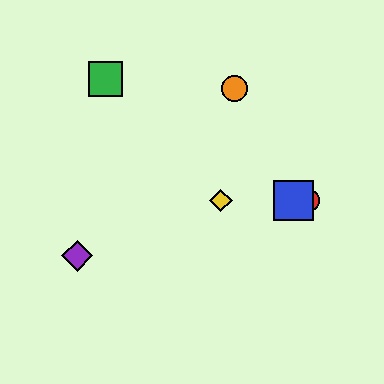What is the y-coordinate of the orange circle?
The orange circle is at y≈89.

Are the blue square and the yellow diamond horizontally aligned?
Yes, both are at y≈201.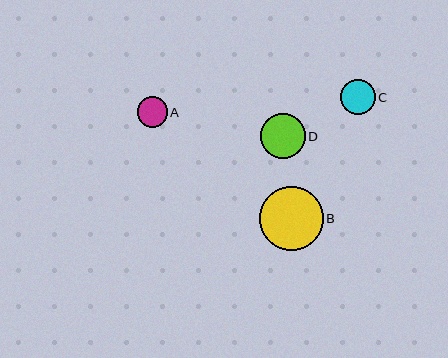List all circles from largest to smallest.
From largest to smallest: B, D, C, A.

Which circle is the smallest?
Circle A is the smallest with a size of approximately 30 pixels.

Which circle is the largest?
Circle B is the largest with a size of approximately 64 pixels.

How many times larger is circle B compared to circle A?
Circle B is approximately 2.1 times the size of circle A.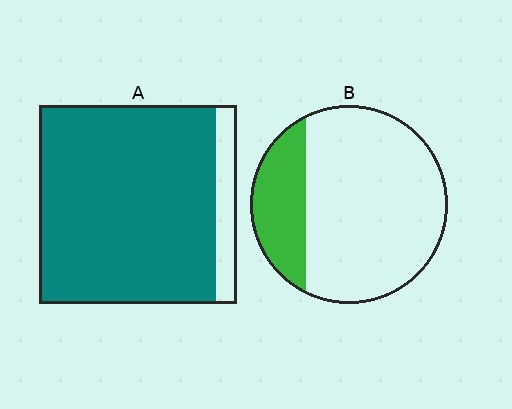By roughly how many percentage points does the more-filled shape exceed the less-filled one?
By roughly 65 percentage points (A over B).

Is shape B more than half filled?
No.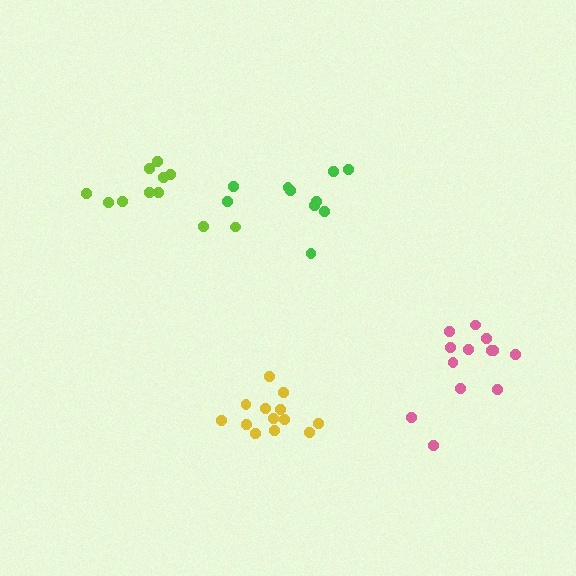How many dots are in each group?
Group 1: 13 dots, Group 2: 10 dots, Group 3: 13 dots, Group 4: 11 dots (47 total).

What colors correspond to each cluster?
The clusters are colored: yellow, green, pink, lime.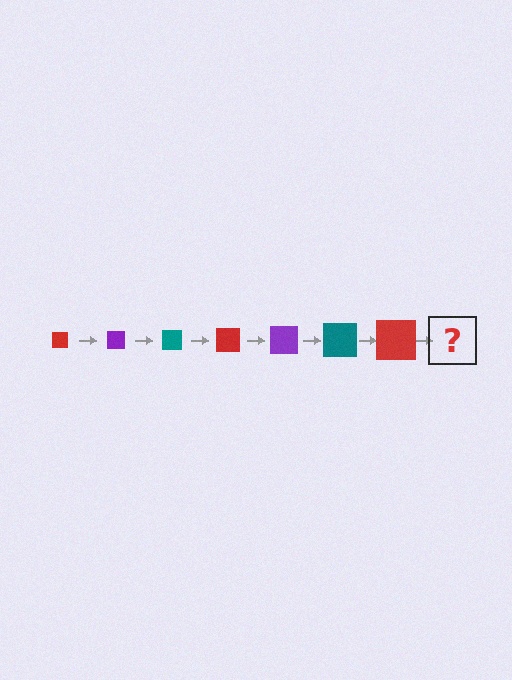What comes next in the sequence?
The next element should be a purple square, larger than the previous one.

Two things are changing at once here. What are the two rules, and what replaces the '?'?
The two rules are that the square grows larger each step and the color cycles through red, purple, and teal. The '?' should be a purple square, larger than the previous one.